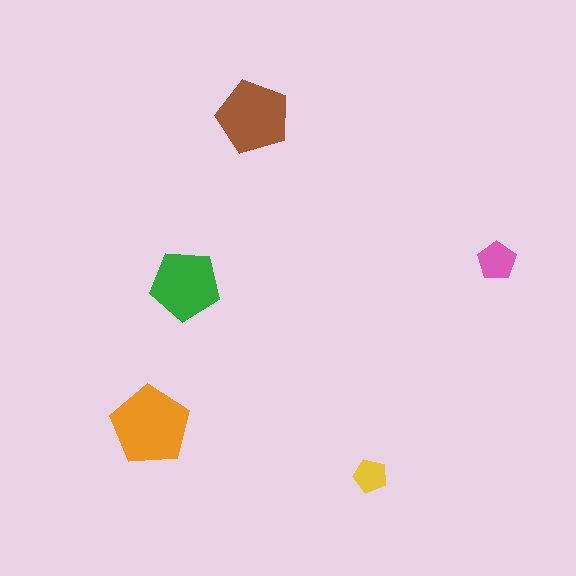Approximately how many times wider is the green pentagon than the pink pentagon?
About 2 times wider.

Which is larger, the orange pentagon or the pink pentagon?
The orange one.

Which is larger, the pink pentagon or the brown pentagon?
The brown one.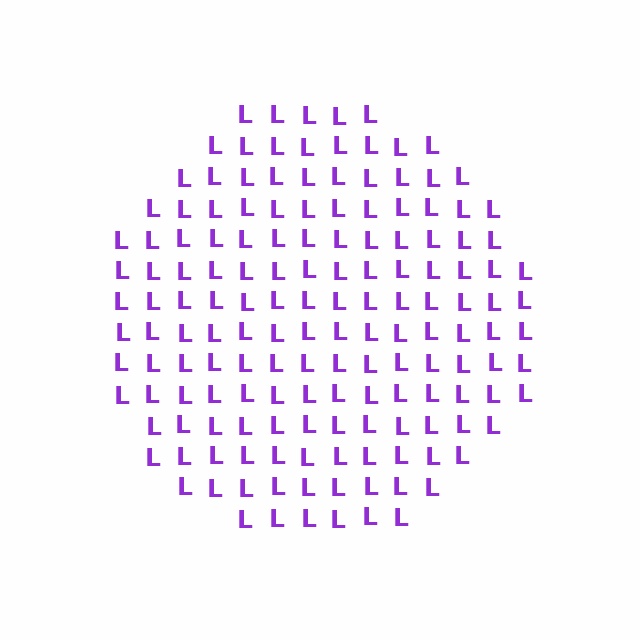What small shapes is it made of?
It is made of small letter L's.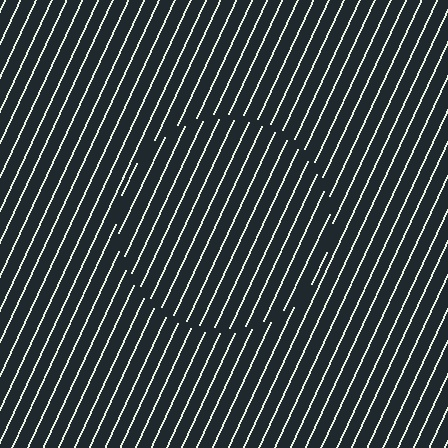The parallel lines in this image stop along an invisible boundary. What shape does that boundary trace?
An illusory circle. The interior of the shape contains the same grating, shifted by half a period — the contour is defined by the phase discontinuity where line-ends from the inner and outer gratings abut.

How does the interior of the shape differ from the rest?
The interior of the shape contains the same grating, shifted by half a period — the contour is defined by the phase discontinuity where line-ends from the inner and outer gratings abut.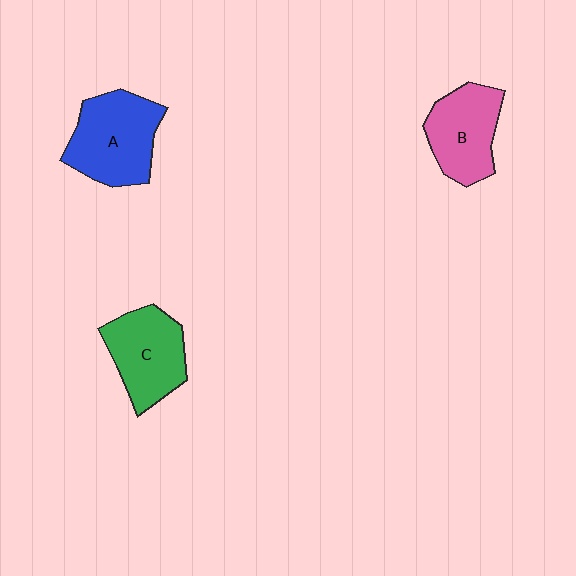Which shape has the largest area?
Shape A (blue).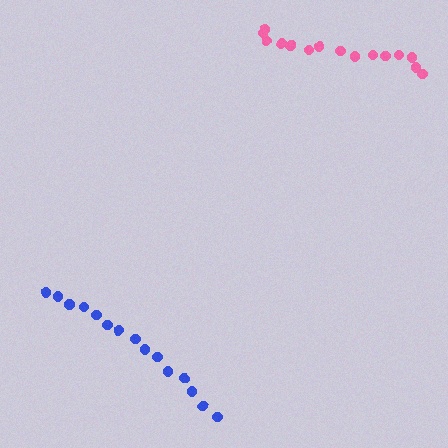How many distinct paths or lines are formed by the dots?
There are 2 distinct paths.